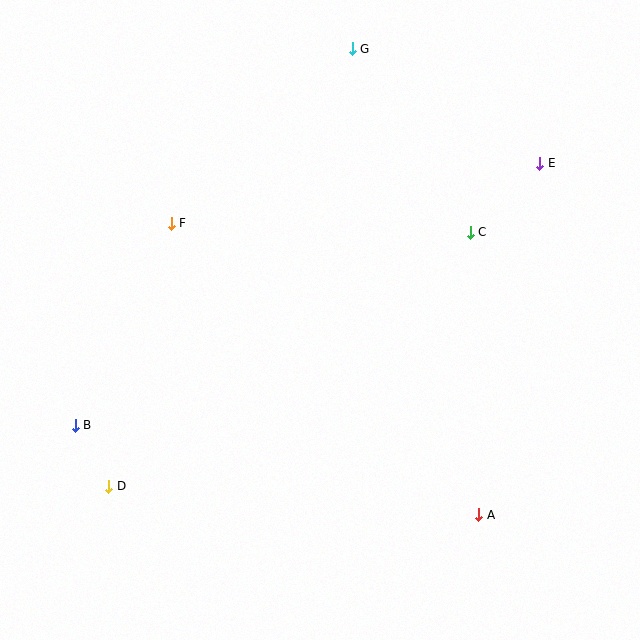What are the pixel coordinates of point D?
Point D is at (109, 486).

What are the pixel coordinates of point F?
Point F is at (171, 223).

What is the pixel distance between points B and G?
The distance between B and G is 468 pixels.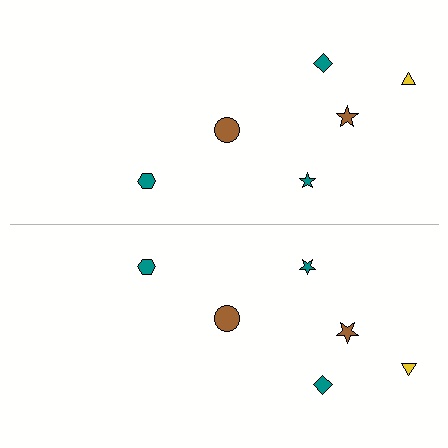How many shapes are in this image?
There are 12 shapes in this image.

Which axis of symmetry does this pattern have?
The pattern has a horizontal axis of symmetry running through the center of the image.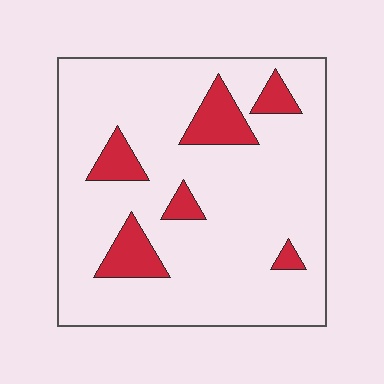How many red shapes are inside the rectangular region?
6.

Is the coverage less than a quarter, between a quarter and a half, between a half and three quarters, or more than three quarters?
Less than a quarter.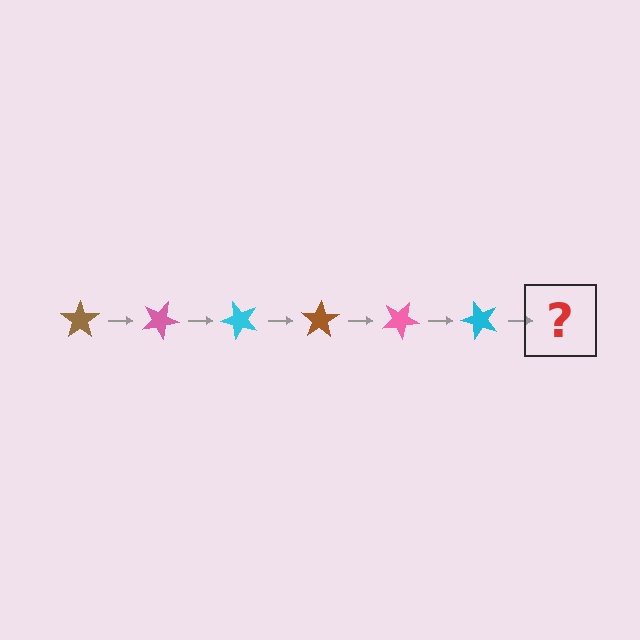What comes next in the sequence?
The next element should be a brown star, rotated 150 degrees from the start.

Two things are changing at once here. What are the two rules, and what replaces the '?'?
The two rules are that it rotates 25 degrees each step and the color cycles through brown, pink, and cyan. The '?' should be a brown star, rotated 150 degrees from the start.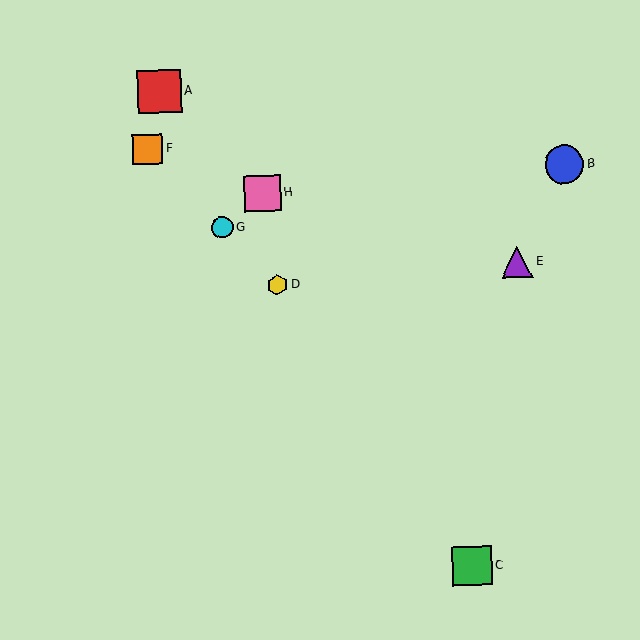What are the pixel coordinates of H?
Object H is at (263, 193).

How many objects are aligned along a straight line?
3 objects (D, F, G) are aligned along a straight line.